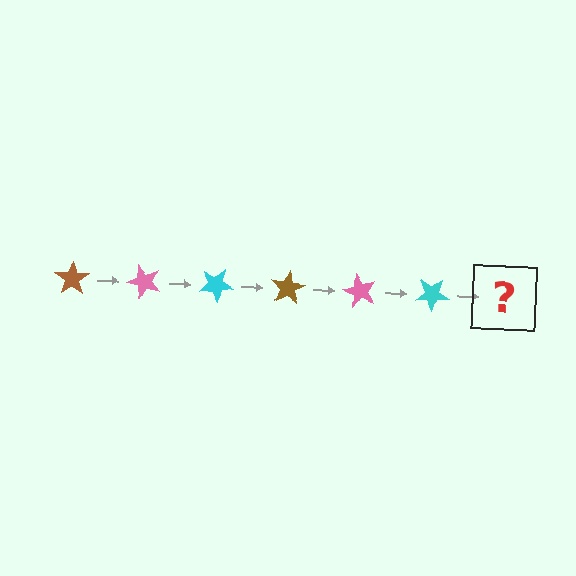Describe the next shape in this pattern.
It should be a brown star, rotated 300 degrees from the start.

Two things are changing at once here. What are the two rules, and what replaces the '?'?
The two rules are that it rotates 50 degrees each step and the color cycles through brown, pink, and cyan. The '?' should be a brown star, rotated 300 degrees from the start.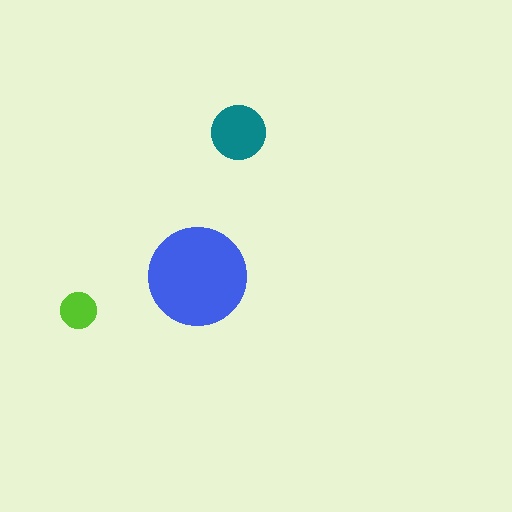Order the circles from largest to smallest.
the blue one, the teal one, the lime one.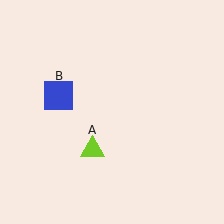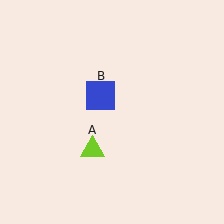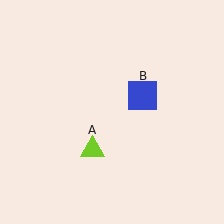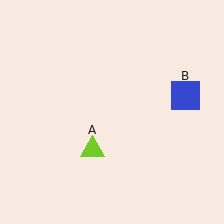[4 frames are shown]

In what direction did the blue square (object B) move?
The blue square (object B) moved right.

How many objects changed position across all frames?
1 object changed position: blue square (object B).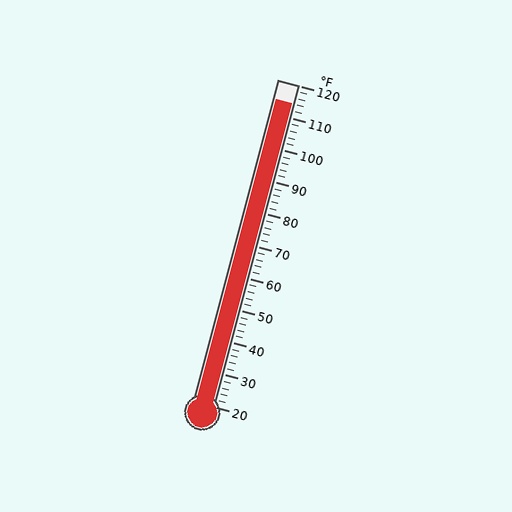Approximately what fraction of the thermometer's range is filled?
The thermometer is filled to approximately 95% of its range.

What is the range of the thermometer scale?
The thermometer scale ranges from 20°F to 120°F.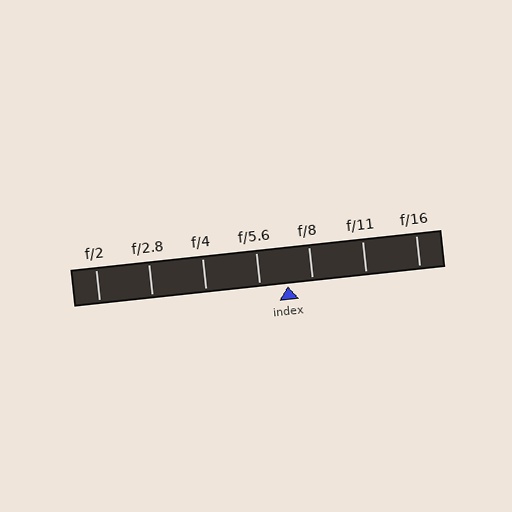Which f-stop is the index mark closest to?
The index mark is closest to f/8.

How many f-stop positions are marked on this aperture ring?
There are 7 f-stop positions marked.